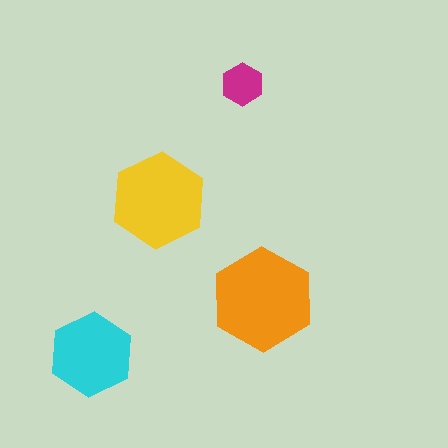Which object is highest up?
The magenta hexagon is topmost.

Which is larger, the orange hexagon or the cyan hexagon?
The orange one.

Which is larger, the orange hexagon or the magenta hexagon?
The orange one.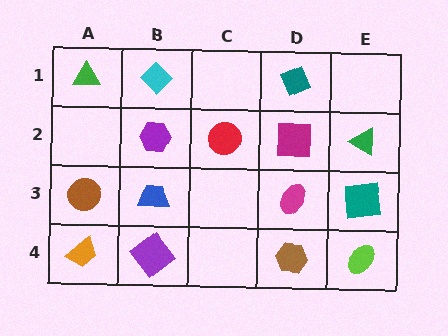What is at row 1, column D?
A teal diamond.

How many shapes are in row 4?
4 shapes.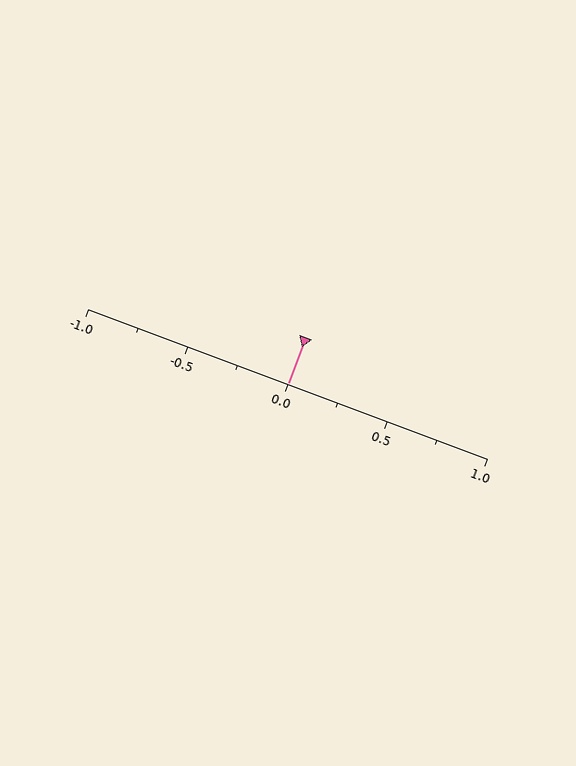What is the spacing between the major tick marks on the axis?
The major ticks are spaced 0.5 apart.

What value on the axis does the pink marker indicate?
The marker indicates approximately 0.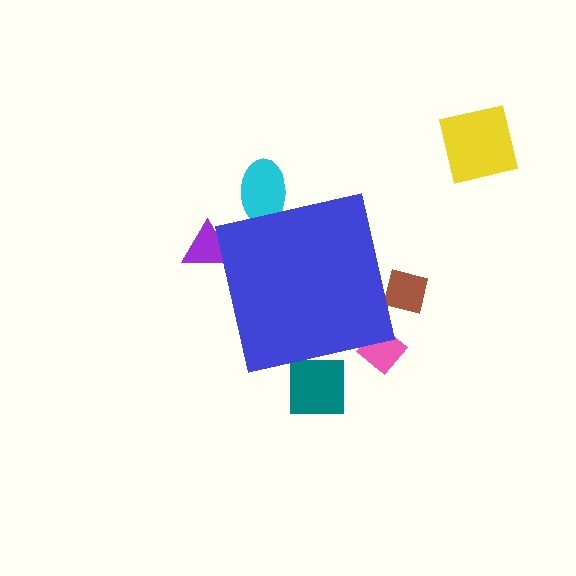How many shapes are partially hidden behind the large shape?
5 shapes are partially hidden.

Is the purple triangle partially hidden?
Yes, the purple triangle is partially hidden behind the blue square.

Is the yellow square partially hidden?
No, the yellow square is fully visible.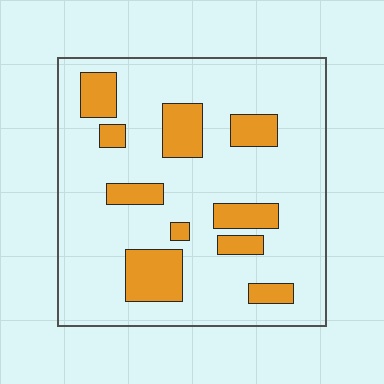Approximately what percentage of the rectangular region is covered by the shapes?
Approximately 20%.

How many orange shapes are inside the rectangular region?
10.